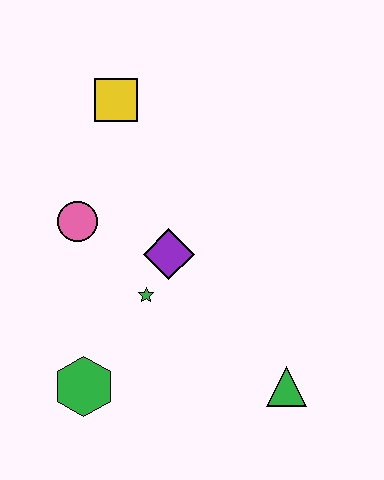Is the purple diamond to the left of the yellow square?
No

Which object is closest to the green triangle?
The green star is closest to the green triangle.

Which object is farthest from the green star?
The yellow square is farthest from the green star.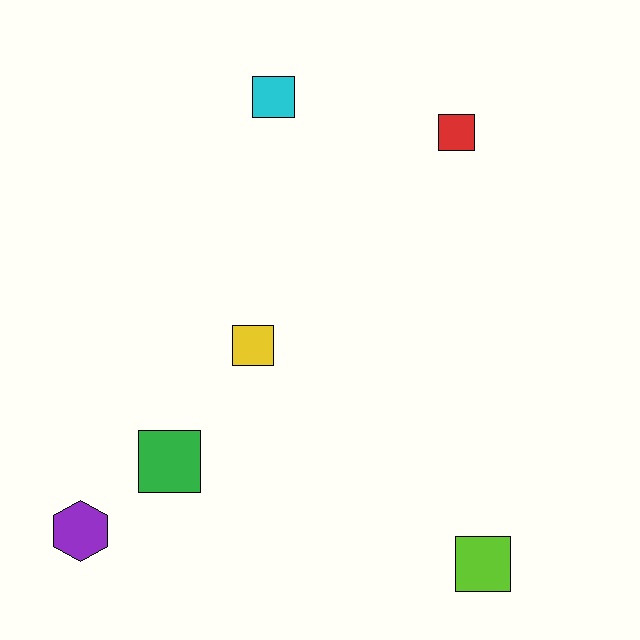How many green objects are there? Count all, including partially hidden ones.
There is 1 green object.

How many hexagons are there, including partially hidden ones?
There is 1 hexagon.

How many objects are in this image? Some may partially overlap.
There are 6 objects.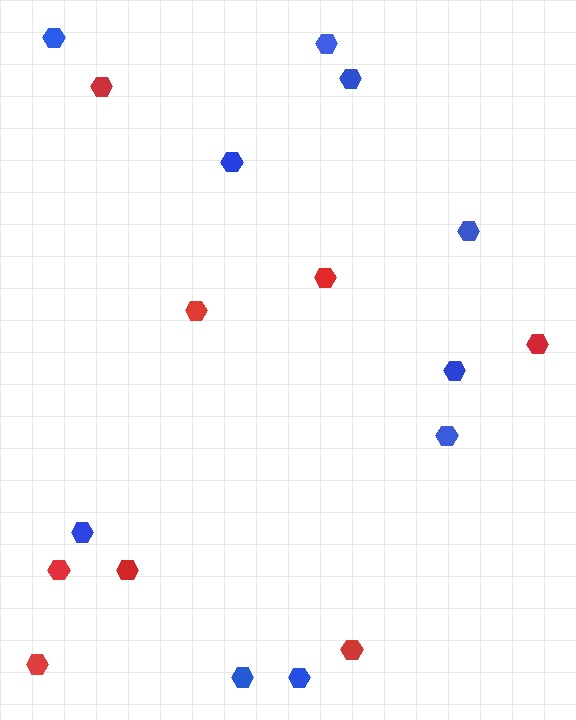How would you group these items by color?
There are 2 groups: one group of blue hexagons (10) and one group of red hexagons (8).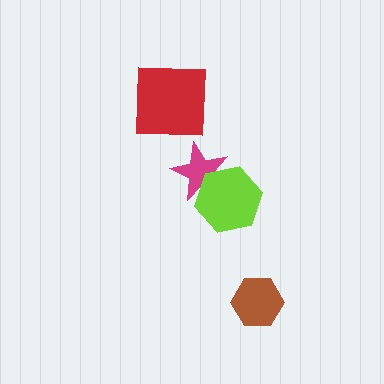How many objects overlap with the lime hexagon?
1 object overlaps with the lime hexagon.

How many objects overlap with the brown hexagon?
0 objects overlap with the brown hexagon.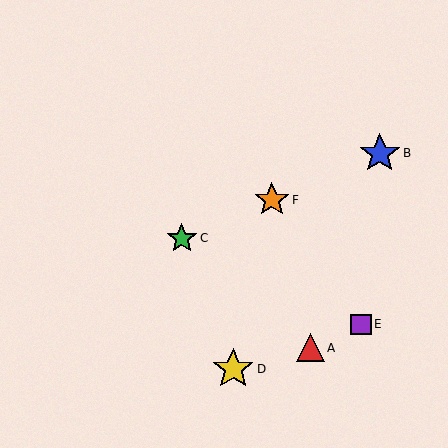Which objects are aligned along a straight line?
Objects B, C, F are aligned along a straight line.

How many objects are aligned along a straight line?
3 objects (B, C, F) are aligned along a straight line.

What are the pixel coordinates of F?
Object F is at (272, 200).